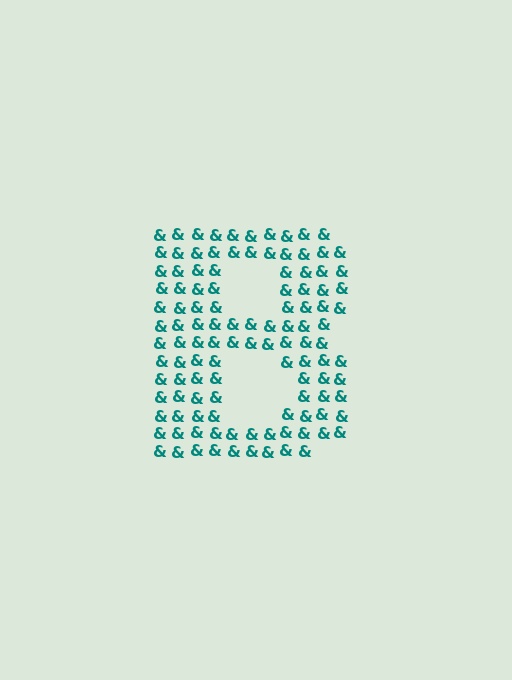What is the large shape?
The large shape is the letter B.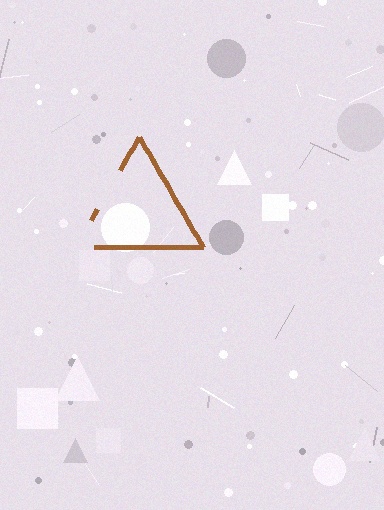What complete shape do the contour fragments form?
The contour fragments form a triangle.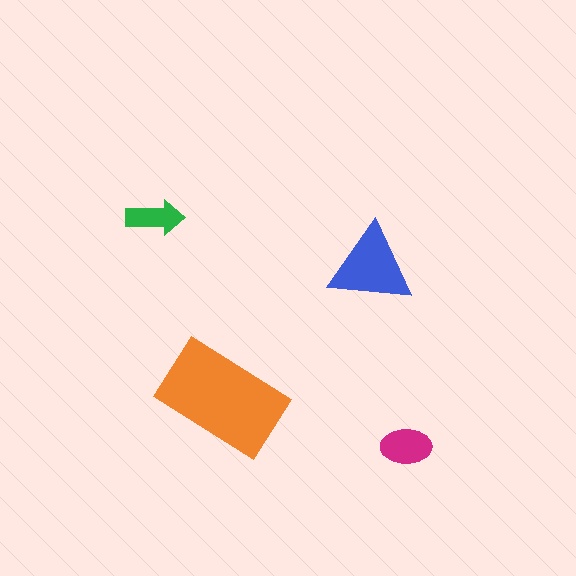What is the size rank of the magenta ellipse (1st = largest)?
3rd.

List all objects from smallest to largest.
The green arrow, the magenta ellipse, the blue triangle, the orange rectangle.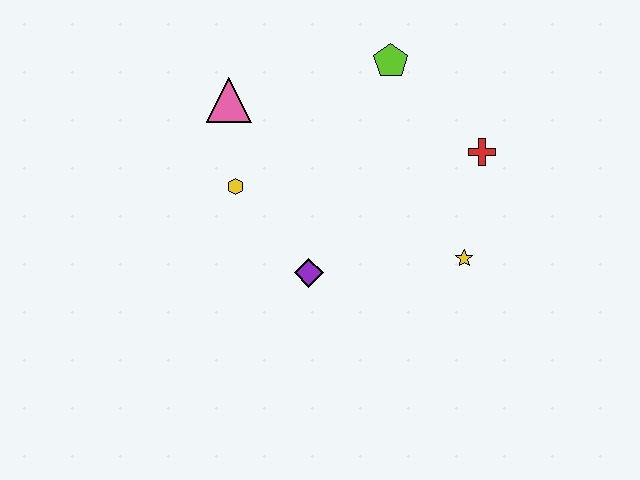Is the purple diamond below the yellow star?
Yes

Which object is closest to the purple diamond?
The yellow hexagon is closest to the purple diamond.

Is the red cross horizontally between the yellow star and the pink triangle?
No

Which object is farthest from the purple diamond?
The lime pentagon is farthest from the purple diamond.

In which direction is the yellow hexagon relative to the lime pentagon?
The yellow hexagon is to the left of the lime pentagon.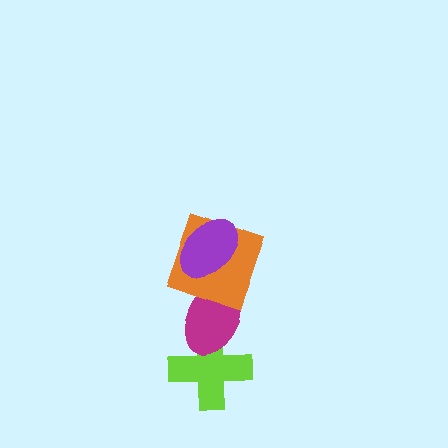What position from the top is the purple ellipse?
The purple ellipse is 1st from the top.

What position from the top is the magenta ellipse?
The magenta ellipse is 3rd from the top.